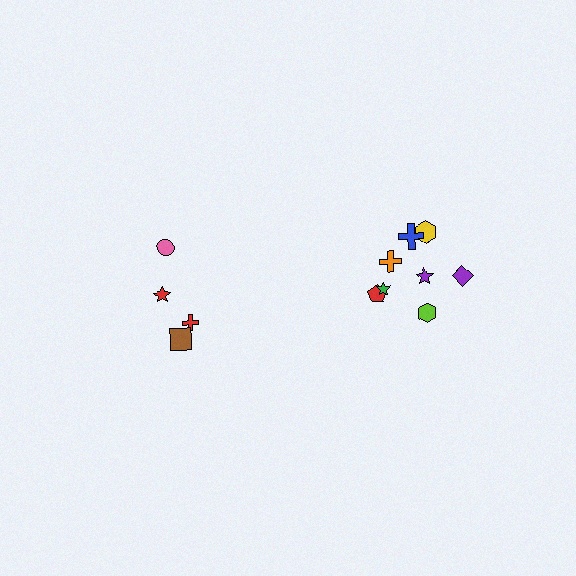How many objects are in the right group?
There are 8 objects.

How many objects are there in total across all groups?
There are 12 objects.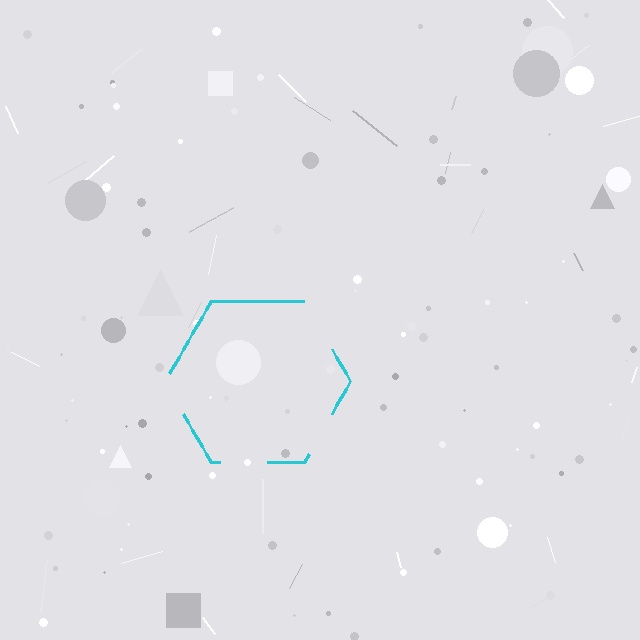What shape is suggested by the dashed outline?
The dashed outline suggests a hexagon.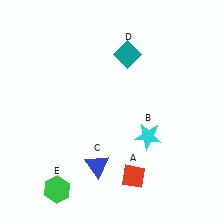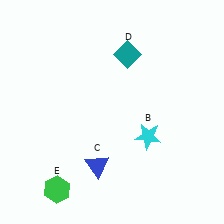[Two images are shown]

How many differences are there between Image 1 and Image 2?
There is 1 difference between the two images.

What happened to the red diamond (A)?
The red diamond (A) was removed in Image 2. It was in the bottom-right area of Image 1.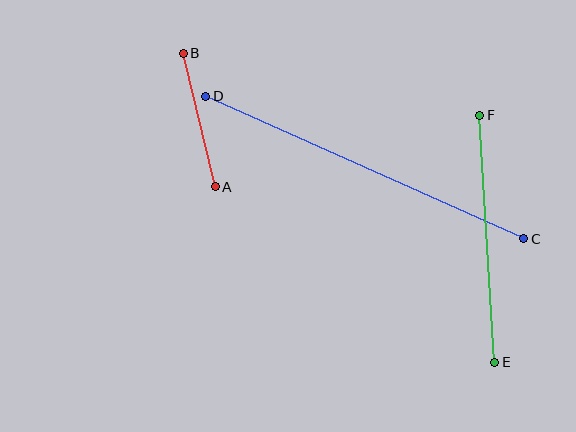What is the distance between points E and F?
The distance is approximately 247 pixels.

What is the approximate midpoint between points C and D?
The midpoint is at approximately (365, 168) pixels.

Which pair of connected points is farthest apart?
Points C and D are farthest apart.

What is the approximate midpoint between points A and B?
The midpoint is at approximately (199, 120) pixels.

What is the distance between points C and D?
The distance is approximately 348 pixels.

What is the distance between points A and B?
The distance is approximately 137 pixels.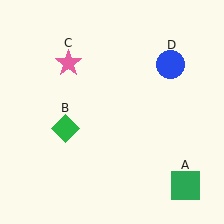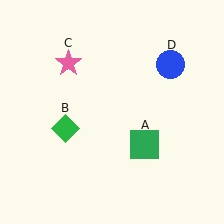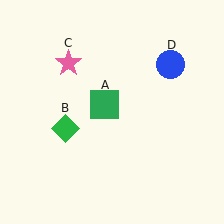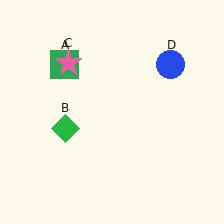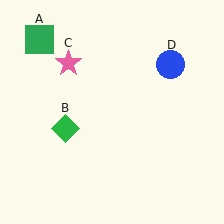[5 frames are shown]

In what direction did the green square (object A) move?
The green square (object A) moved up and to the left.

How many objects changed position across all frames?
1 object changed position: green square (object A).